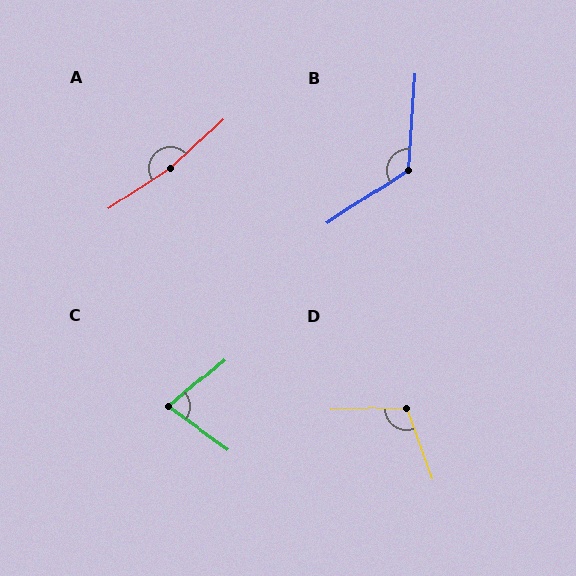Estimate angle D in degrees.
Approximately 108 degrees.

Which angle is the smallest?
C, at approximately 76 degrees.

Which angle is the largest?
A, at approximately 170 degrees.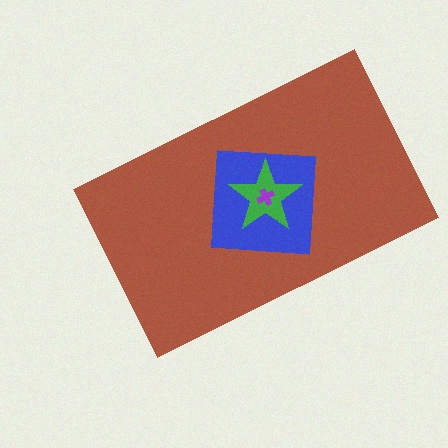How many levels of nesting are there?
4.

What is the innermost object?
The purple cross.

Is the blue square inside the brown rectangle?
Yes.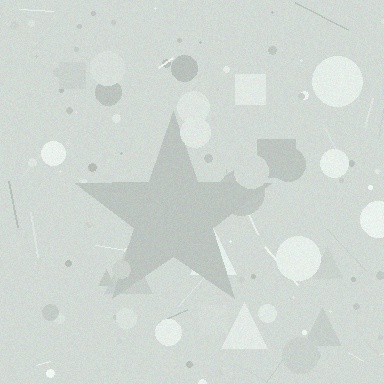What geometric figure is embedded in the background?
A star is embedded in the background.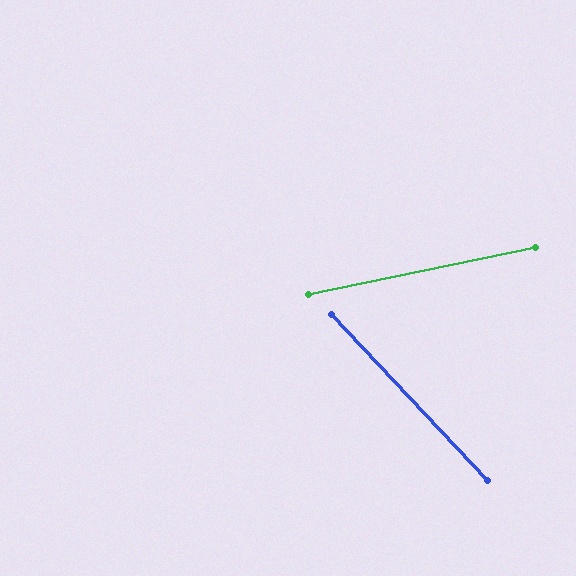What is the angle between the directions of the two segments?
Approximately 58 degrees.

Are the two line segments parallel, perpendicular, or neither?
Neither parallel nor perpendicular — they differ by about 58°.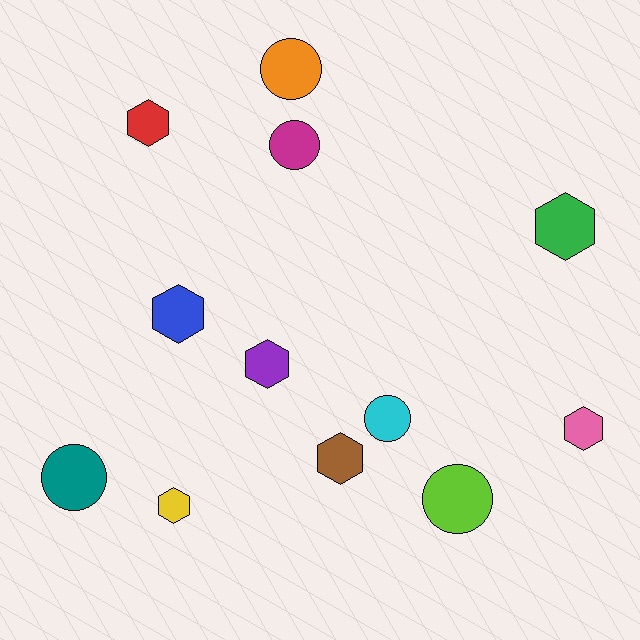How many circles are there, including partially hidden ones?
There are 5 circles.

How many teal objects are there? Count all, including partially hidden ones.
There is 1 teal object.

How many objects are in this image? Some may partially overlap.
There are 12 objects.